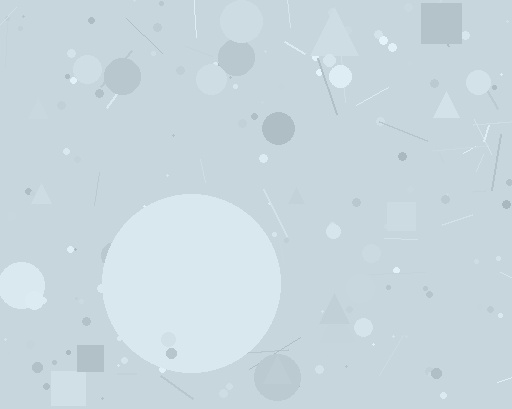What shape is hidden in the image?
A circle is hidden in the image.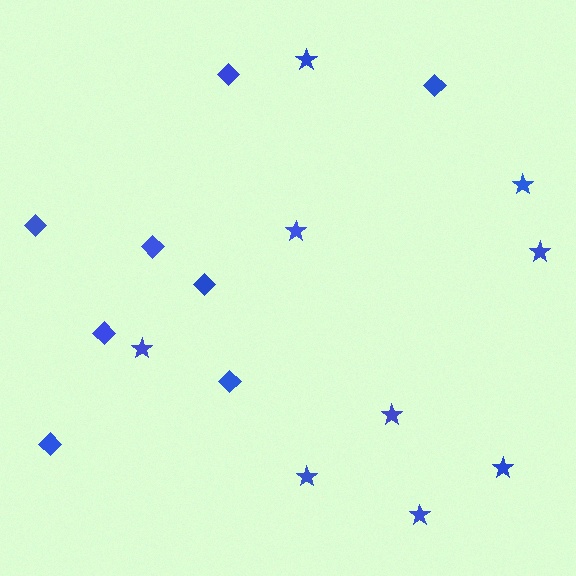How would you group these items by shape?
There are 2 groups: one group of stars (9) and one group of diamonds (8).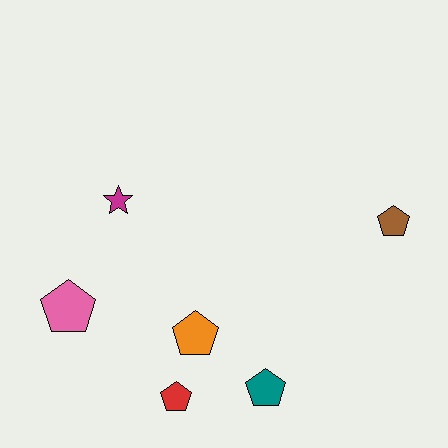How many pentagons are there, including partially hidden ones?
There are 5 pentagons.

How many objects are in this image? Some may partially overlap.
There are 6 objects.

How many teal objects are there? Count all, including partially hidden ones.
There is 1 teal object.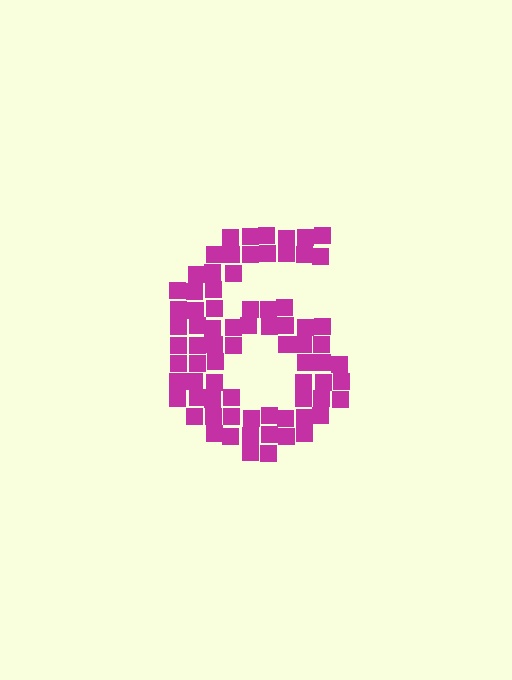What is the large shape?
The large shape is the digit 6.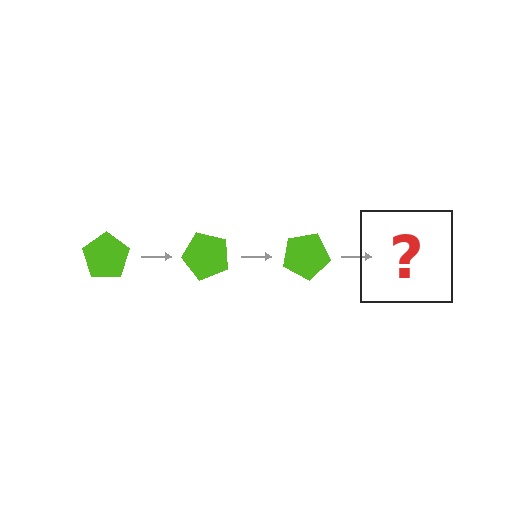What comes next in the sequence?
The next element should be a lime pentagon rotated 150 degrees.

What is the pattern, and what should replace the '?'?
The pattern is that the pentagon rotates 50 degrees each step. The '?' should be a lime pentagon rotated 150 degrees.